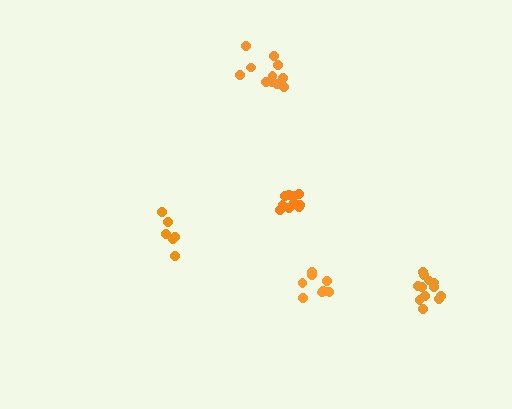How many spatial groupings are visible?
There are 5 spatial groupings.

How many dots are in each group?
Group 1: 11 dots, Group 2: 12 dots, Group 3: 9 dots, Group 4: 6 dots, Group 5: 10 dots (48 total).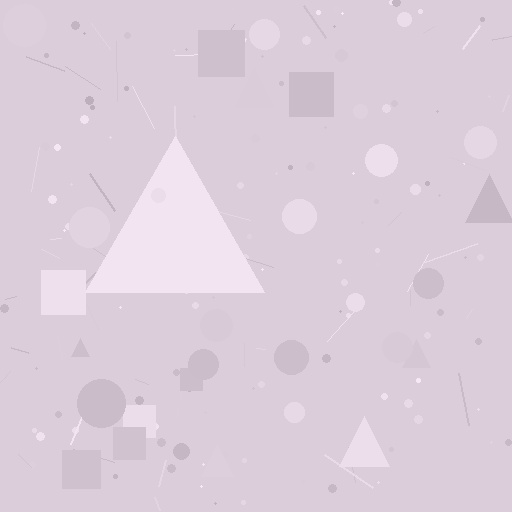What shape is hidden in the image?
A triangle is hidden in the image.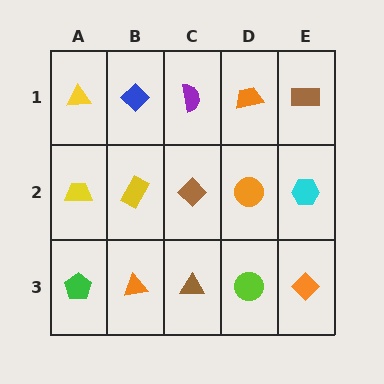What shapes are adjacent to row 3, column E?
A cyan hexagon (row 2, column E), a lime circle (row 3, column D).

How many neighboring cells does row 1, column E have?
2.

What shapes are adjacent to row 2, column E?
A brown rectangle (row 1, column E), an orange diamond (row 3, column E), an orange circle (row 2, column D).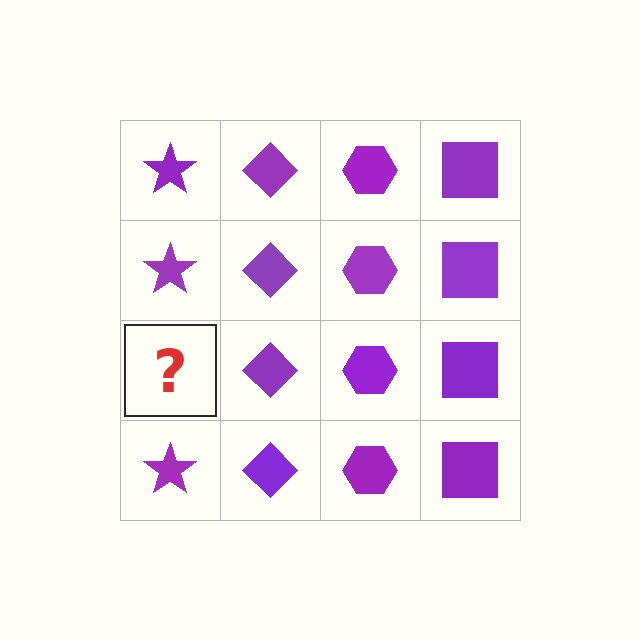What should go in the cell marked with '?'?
The missing cell should contain a purple star.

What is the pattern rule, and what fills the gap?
The rule is that each column has a consistent shape. The gap should be filled with a purple star.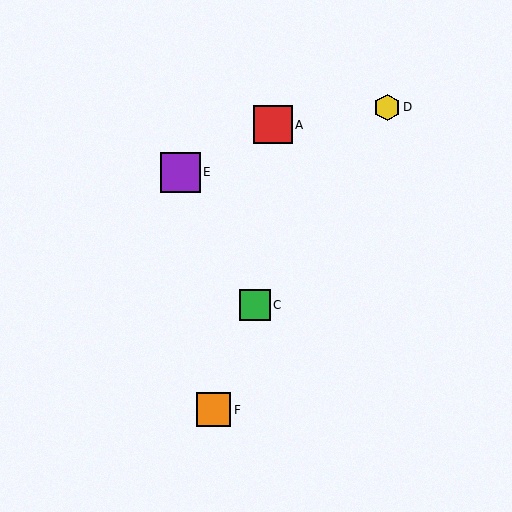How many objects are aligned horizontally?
2 objects (B, E) are aligned horizontally.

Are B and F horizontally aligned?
No, B is at y≈172 and F is at y≈410.